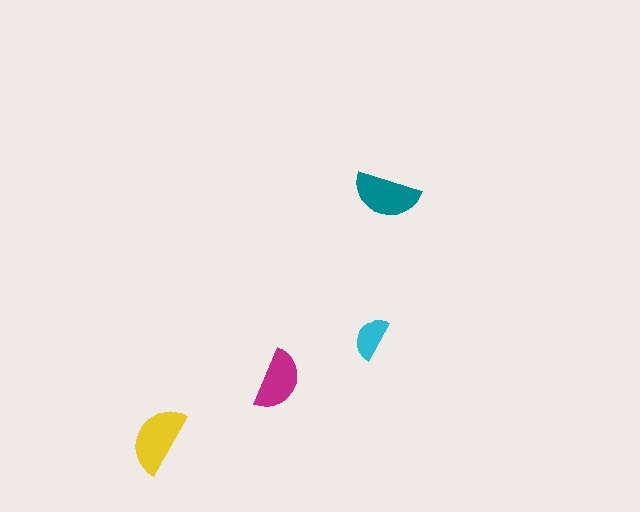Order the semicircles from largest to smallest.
the yellow one, the teal one, the magenta one, the cyan one.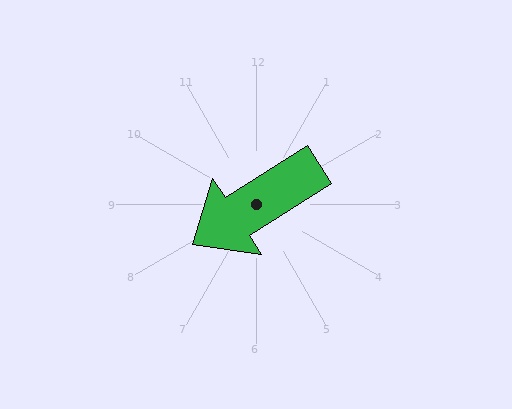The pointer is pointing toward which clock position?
Roughly 8 o'clock.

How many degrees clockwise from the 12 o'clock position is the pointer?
Approximately 238 degrees.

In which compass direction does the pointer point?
Southwest.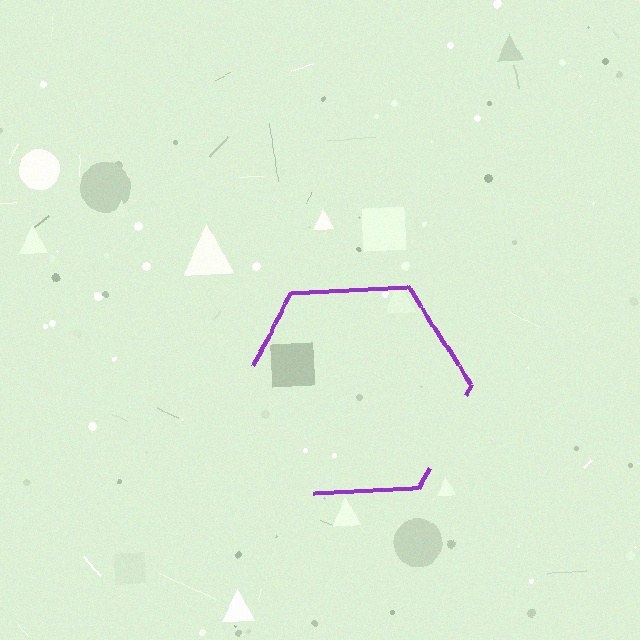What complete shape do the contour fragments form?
The contour fragments form a hexagon.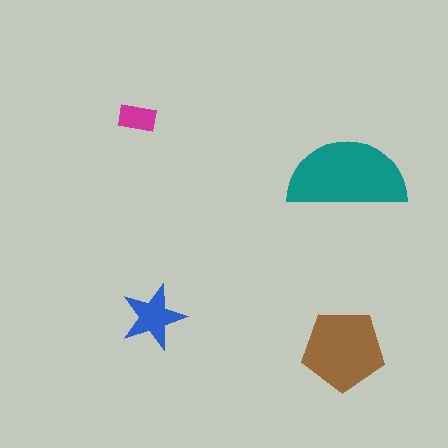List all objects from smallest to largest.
The magenta rectangle, the blue star, the brown pentagon, the teal semicircle.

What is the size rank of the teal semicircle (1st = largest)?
1st.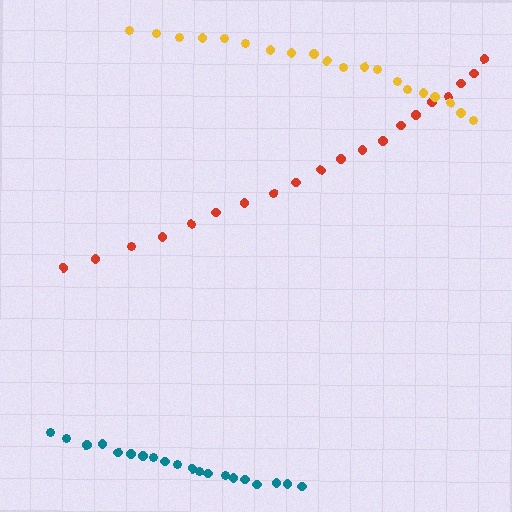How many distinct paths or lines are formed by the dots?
There are 3 distinct paths.